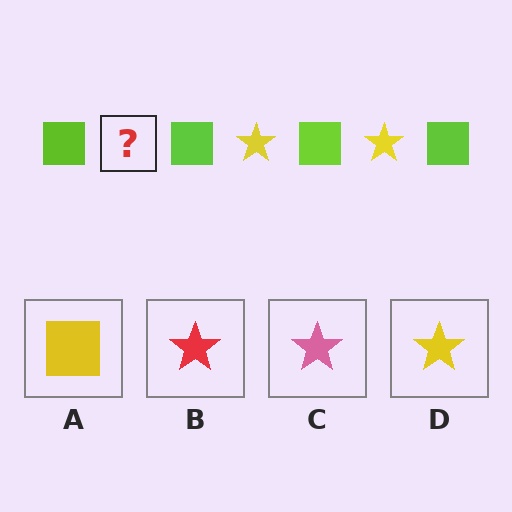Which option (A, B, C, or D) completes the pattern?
D.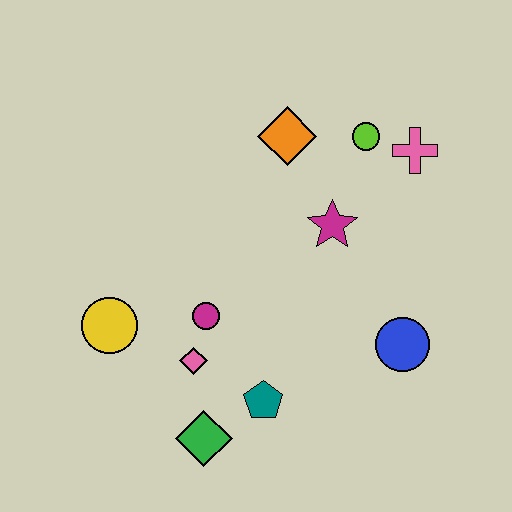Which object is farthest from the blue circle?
The yellow circle is farthest from the blue circle.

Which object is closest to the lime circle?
The pink cross is closest to the lime circle.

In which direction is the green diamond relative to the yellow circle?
The green diamond is below the yellow circle.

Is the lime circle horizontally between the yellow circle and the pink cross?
Yes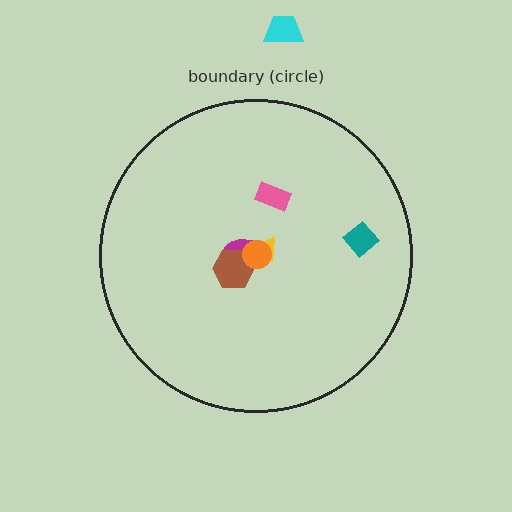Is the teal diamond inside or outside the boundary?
Inside.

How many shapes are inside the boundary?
6 inside, 1 outside.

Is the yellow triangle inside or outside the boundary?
Inside.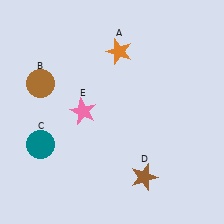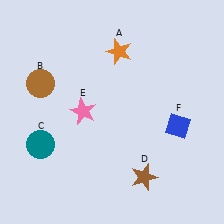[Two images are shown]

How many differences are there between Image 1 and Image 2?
There is 1 difference between the two images.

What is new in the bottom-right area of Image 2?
A blue diamond (F) was added in the bottom-right area of Image 2.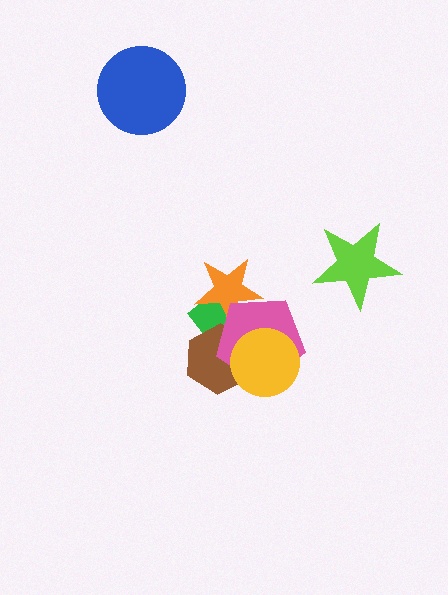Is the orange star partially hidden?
Yes, it is partially covered by another shape.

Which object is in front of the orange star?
The pink pentagon is in front of the orange star.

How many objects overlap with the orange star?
2 objects overlap with the orange star.